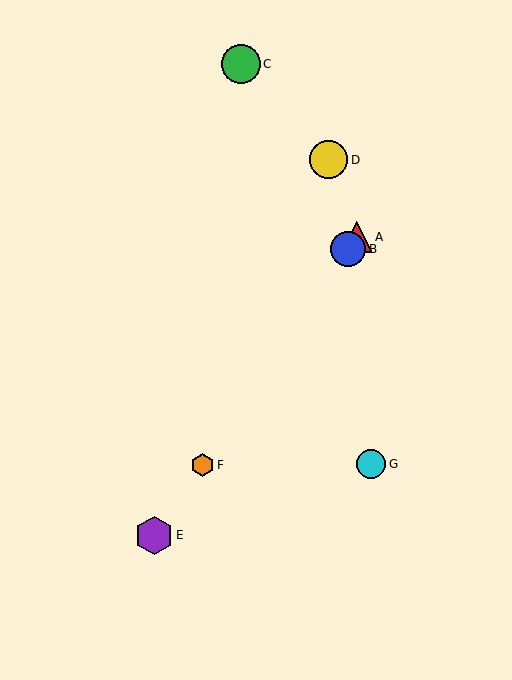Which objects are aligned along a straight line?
Objects A, B, E, F are aligned along a straight line.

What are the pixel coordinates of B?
Object B is at (348, 249).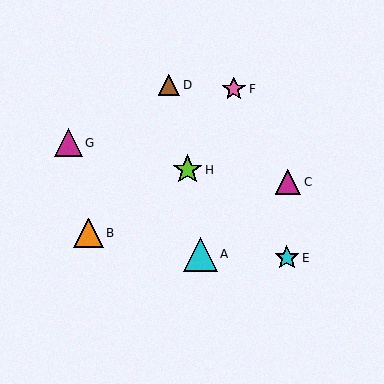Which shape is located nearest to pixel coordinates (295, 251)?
The cyan star (labeled E) at (287, 258) is nearest to that location.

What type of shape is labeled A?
Shape A is a cyan triangle.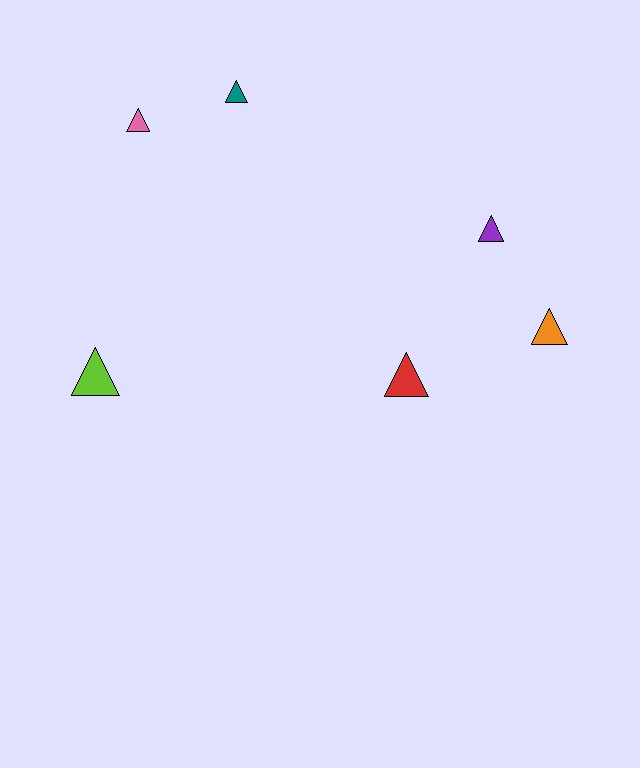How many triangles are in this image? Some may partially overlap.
There are 6 triangles.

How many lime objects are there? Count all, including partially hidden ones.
There is 1 lime object.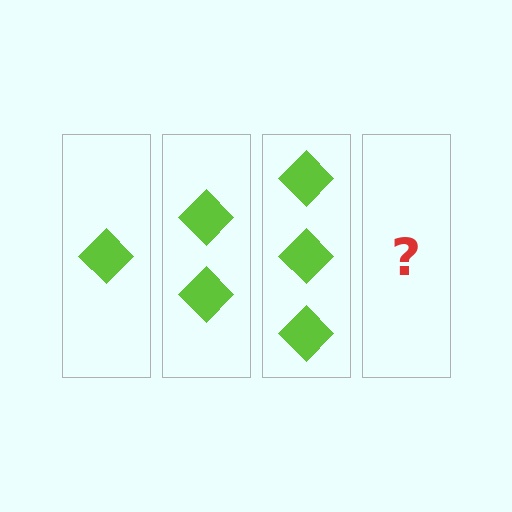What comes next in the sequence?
The next element should be 4 diamonds.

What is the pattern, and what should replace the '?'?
The pattern is that each step adds one more diamond. The '?' should be 4 diamonds.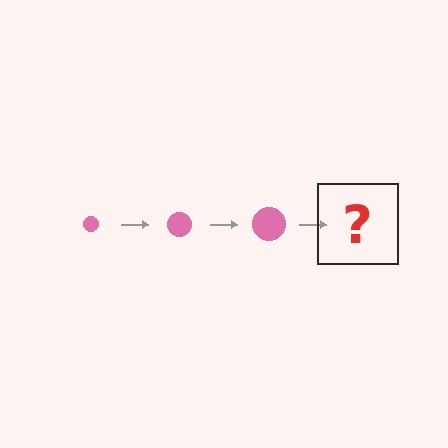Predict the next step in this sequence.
The next step is a pink circle, larger than the previous one.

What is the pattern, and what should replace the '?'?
The pattern is that the circle gets progressively larger each step. The '?' should be a pink circle, larger than the previous one.